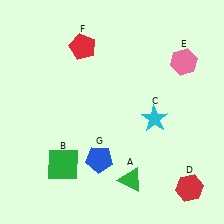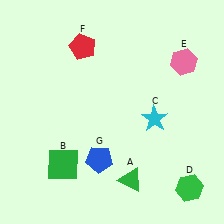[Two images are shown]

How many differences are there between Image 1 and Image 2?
There is 1 difference between the two images.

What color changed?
The hexagon (D) changed from red in Image 1 to green in Image 2.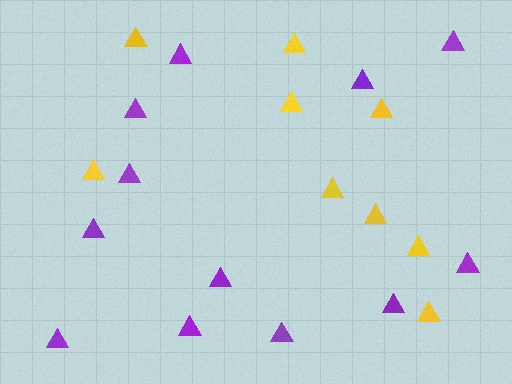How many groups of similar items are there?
There are 2 groups: one group of yellow triangles (9) and one group of purple triangles (12).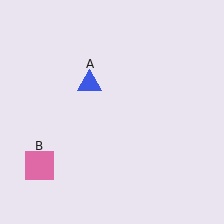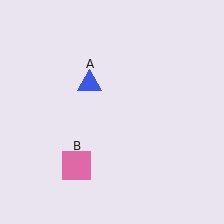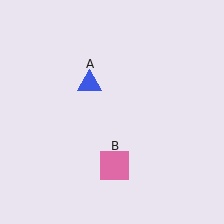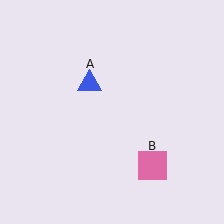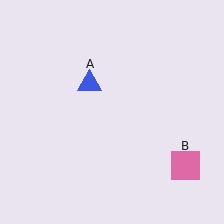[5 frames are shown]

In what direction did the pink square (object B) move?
The pink square (object B) moved right.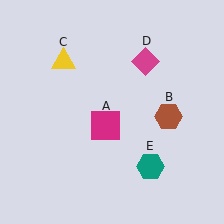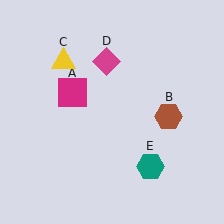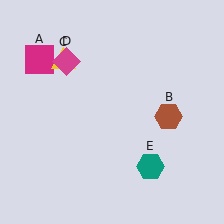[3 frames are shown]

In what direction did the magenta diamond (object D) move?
The magenta diamond (object D) moved left.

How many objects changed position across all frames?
2 objects changed position: magenta square (object A), magenta diamond (object D).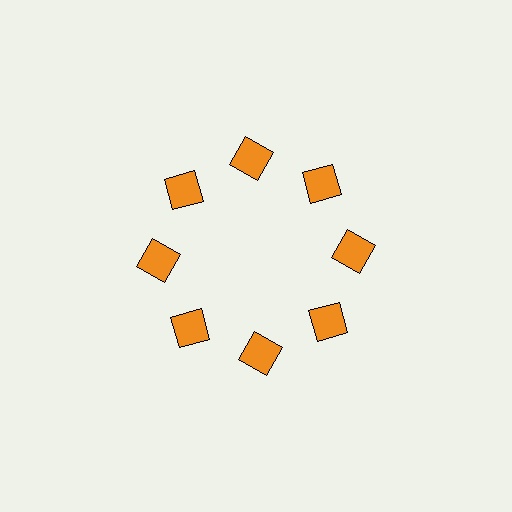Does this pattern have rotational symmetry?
Yes, this pattern has 8-fold rotational symmetry. It looks the same after rotating 45 degrees around the center.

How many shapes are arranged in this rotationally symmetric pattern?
There are 8 shapes, arranged in 8 groups of 1.